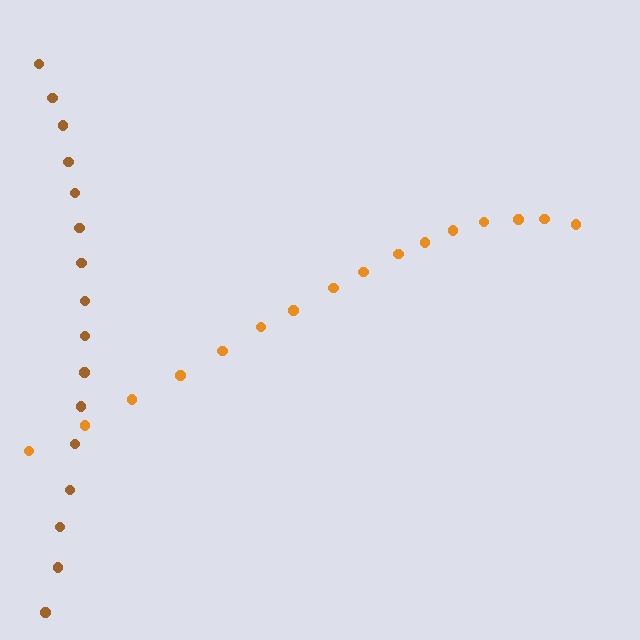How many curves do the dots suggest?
There are 2 distinct paths.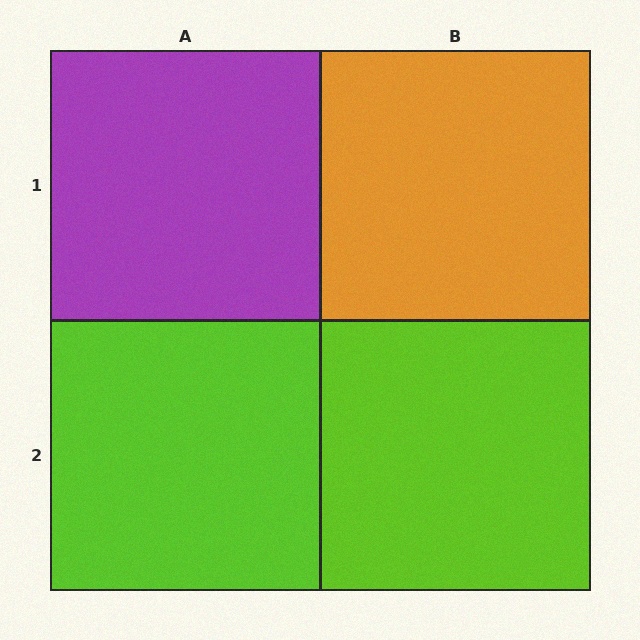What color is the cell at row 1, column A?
Purple.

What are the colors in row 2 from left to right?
Lime, lime.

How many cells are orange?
1 cell is orange.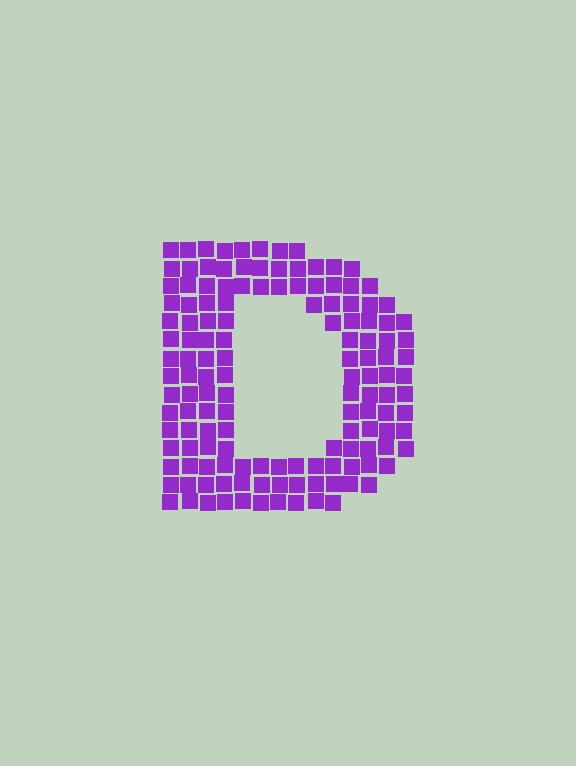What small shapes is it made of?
It is made of small squares.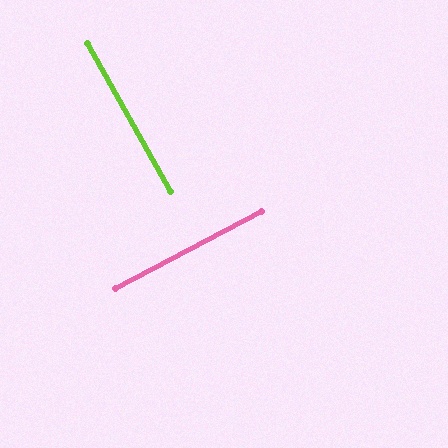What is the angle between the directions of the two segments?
Approximately 89 degrees.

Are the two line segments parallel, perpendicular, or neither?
Perpendicular — they meet at approximately 89°.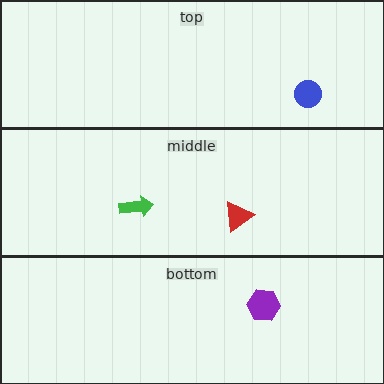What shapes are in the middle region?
The green arrow, the red triangle.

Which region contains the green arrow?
The middle region.